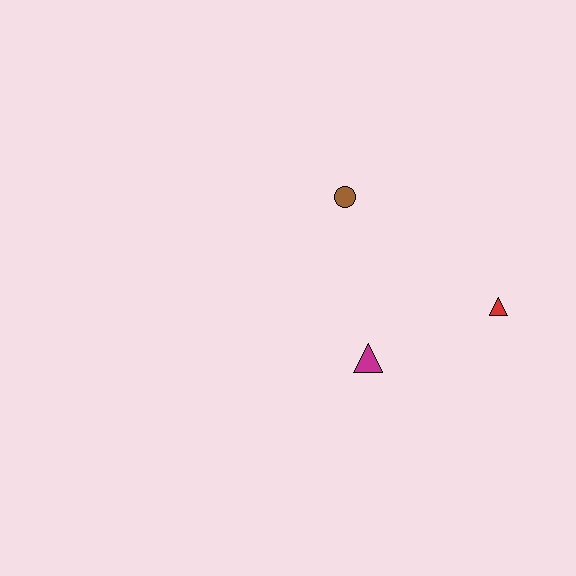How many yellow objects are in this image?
There are no yellow objects.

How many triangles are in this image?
There are 2 triangles.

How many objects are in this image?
There are 3 objects.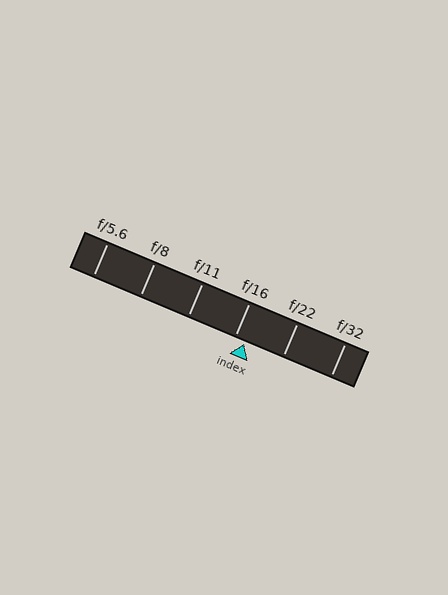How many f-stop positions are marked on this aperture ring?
There are 6 f-stop positions marked.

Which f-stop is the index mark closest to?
The index mark is closest to f/16.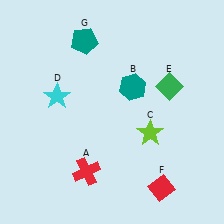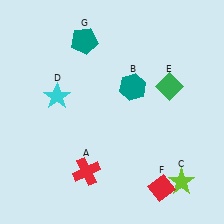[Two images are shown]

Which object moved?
The lime star (C) moved down.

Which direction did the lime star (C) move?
The lime star (C) moved down.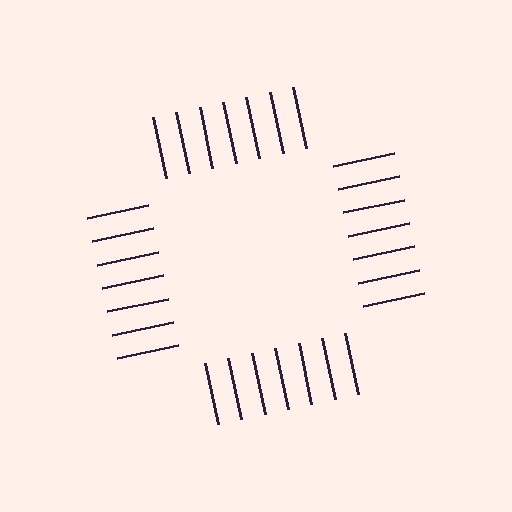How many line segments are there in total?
28 — 7 along each of the 4 edges.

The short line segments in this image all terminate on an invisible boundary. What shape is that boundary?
An illusory square — the line segments terminate on its edges but no continuous stroke is drawn.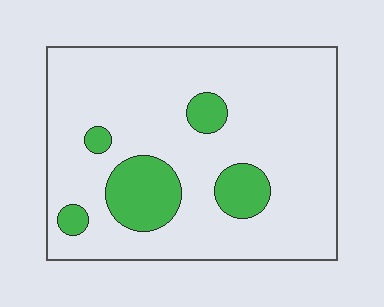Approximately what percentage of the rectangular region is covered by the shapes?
Approximately 15%.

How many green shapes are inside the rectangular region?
5.